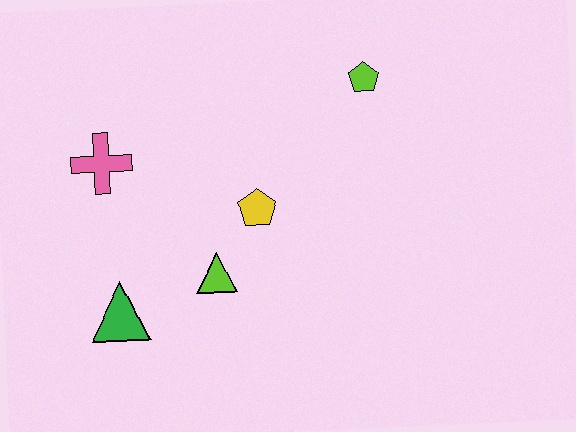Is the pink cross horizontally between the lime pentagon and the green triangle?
No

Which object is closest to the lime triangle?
The yellow pentagon is closest to the lime triangle.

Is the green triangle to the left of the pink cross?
No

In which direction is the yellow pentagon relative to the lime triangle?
The yellow pentagon is above the lime triangle.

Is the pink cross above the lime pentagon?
No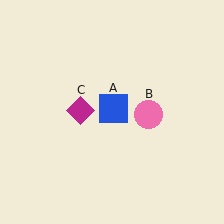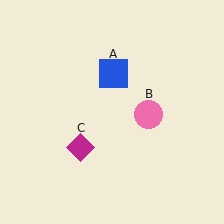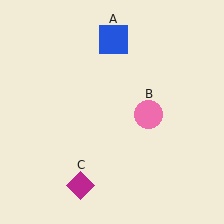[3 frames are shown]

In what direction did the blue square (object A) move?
The blue square (object A) moved up.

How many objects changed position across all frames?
2 objects changed position: blue square (object A), magenta diamond (object C).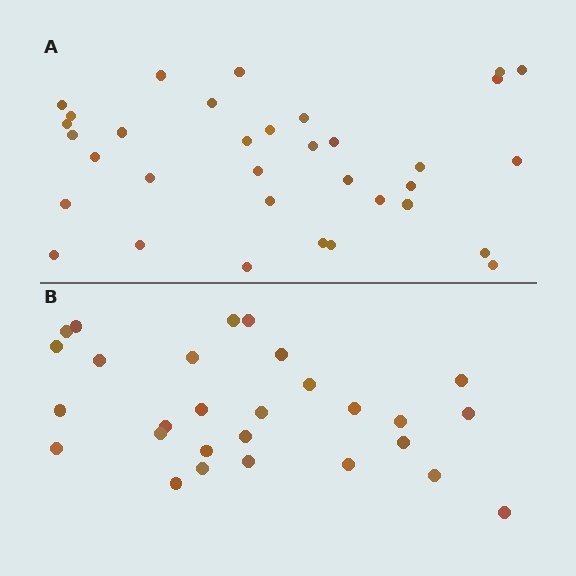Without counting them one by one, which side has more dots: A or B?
Region A (the top region) has more dots.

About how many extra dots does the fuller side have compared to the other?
Region A has about 6 more dots than region B.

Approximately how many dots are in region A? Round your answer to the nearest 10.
About 30 dots. (The exact count is 34, which rounds to 30.)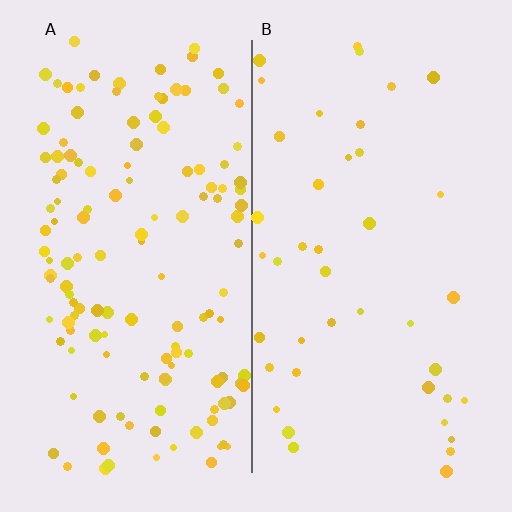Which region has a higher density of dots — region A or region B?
A (the left).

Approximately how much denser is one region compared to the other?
Approximately 3.3× — region A over region B.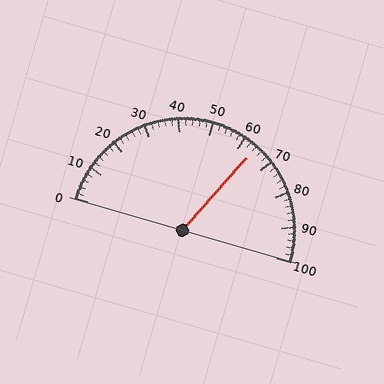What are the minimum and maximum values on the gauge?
The gauge ranges from 0 to 100.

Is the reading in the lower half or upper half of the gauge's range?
The reading is in the upper half of the range (0 to 100).